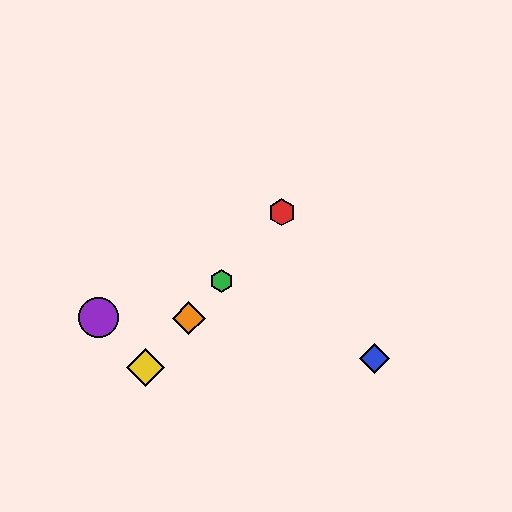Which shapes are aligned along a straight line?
The red hexagon, the green hexagon, the yellow diamond, the orange diamond are aligned along a straight line.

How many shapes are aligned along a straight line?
4 shapes (the red hexagon, the green hexagon, the yellow diamond, the orange diamond) are aligned along a straight line.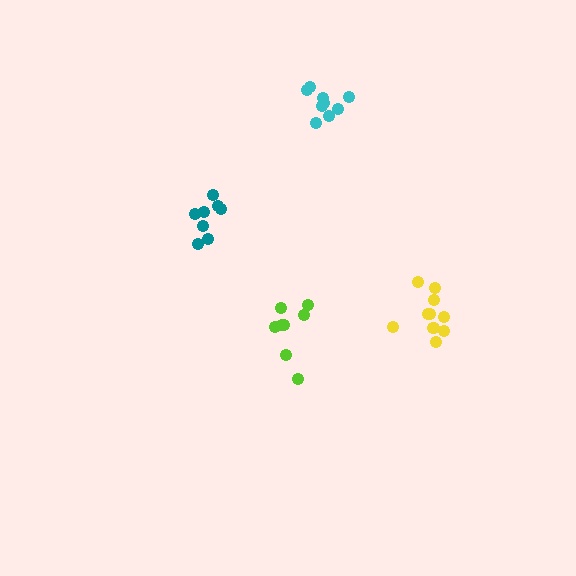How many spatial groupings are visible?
There are 4 spatial groupings.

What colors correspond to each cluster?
The clusters are colored: lime, yellow, teal, cyan.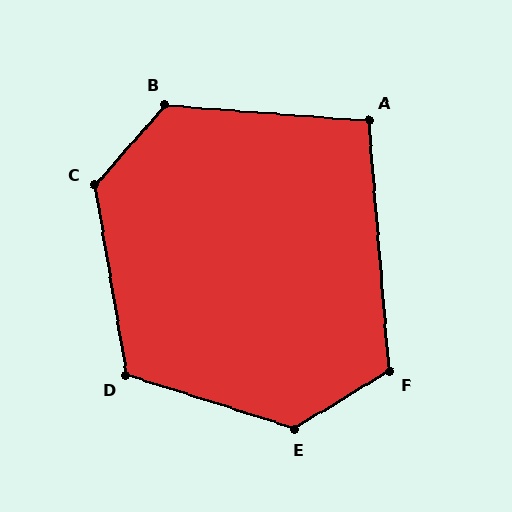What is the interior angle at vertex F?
Approximately 116 degrees (obtuse).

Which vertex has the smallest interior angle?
A, at approximately 99 degrees.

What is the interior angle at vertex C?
Approximately 129 degrees (obtuse).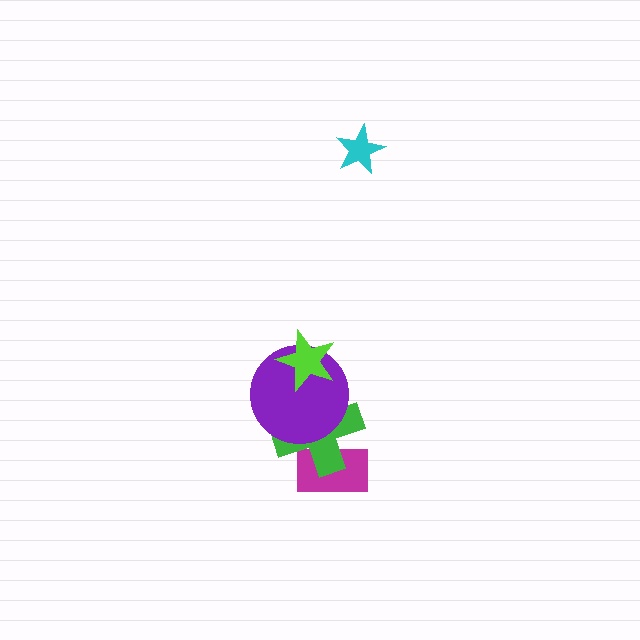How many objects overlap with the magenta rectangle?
1 object overlaps with the magenta rectangle.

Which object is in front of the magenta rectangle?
The green cross is in front of the magenta rectangle.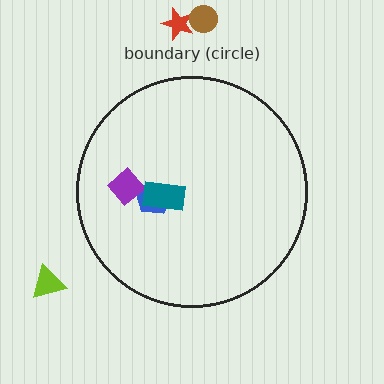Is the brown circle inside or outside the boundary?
Outside.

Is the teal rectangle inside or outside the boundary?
Inside.